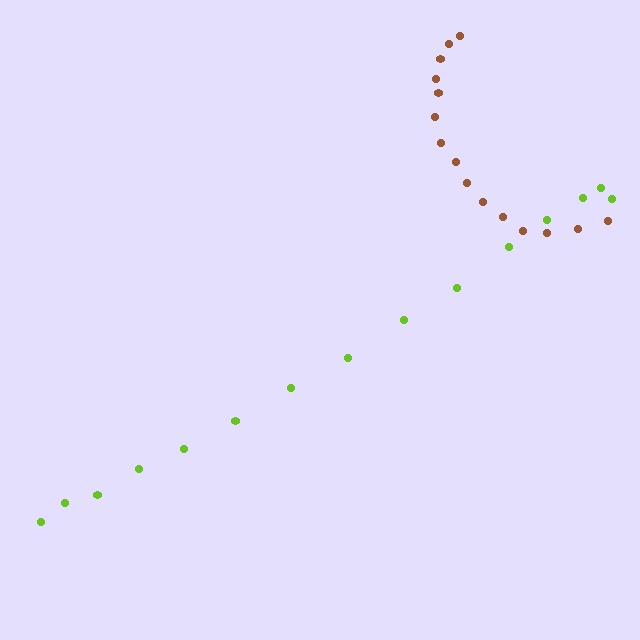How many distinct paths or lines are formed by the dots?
There are 2 distinct paths.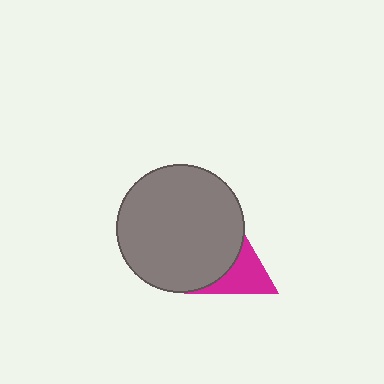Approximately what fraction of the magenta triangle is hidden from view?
Roughly 51% of the magenta triangle is hidden behind the gray circle.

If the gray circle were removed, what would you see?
You would see the complete magenta triangle.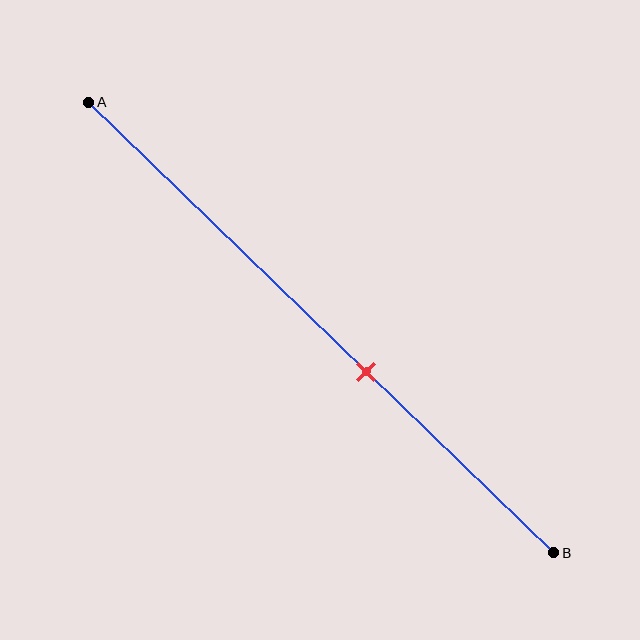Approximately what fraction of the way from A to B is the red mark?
The red mark is approximately 60% of the way from A to B.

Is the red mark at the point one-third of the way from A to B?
No, the mark is at about 60% from A, not at the 33% one-third point.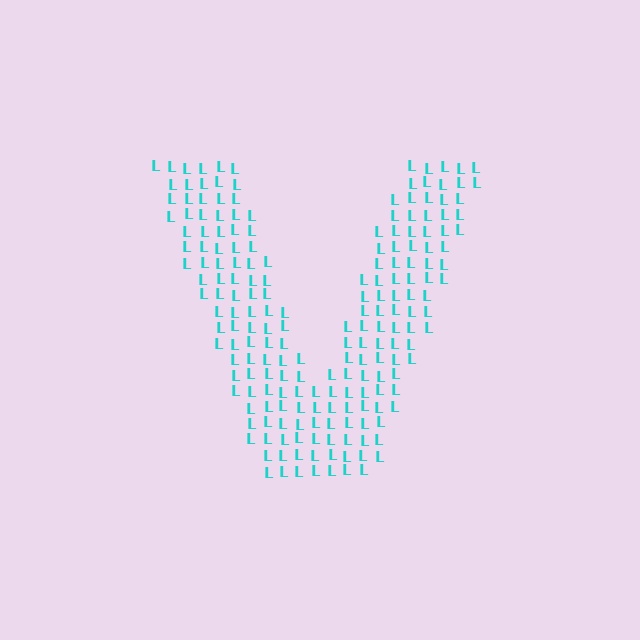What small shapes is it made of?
It is made of small letter L's.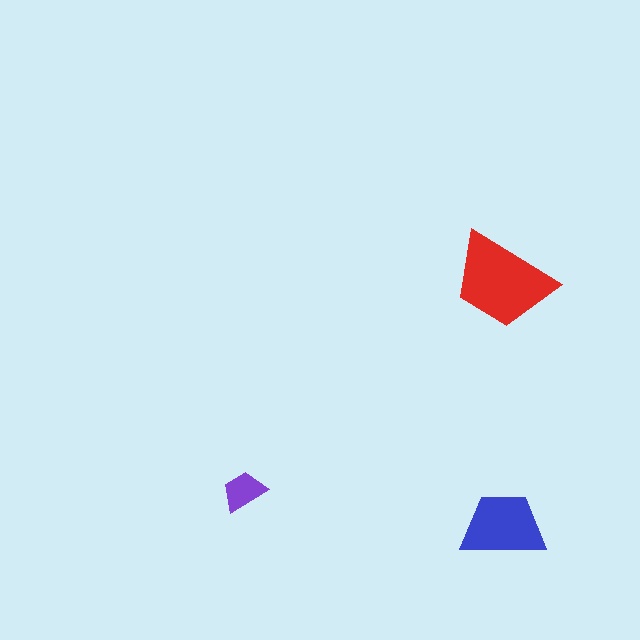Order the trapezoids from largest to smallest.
the red one, the blue one, the purple one.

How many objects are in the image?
There are 3 objects in the image.